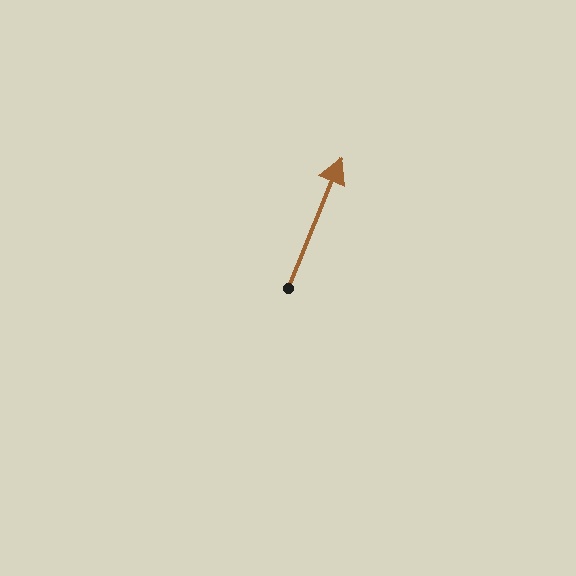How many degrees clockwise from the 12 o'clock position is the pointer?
Approximately 22 degrees.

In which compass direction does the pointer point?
North.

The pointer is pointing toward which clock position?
Roughly 1 o'clock.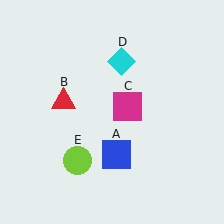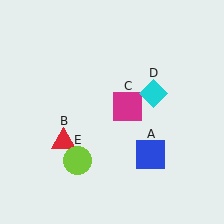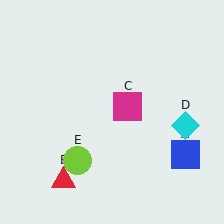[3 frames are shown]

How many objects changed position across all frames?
3 objects changed position: blue square (object A), red triangle (object B), cyan diamond (object D).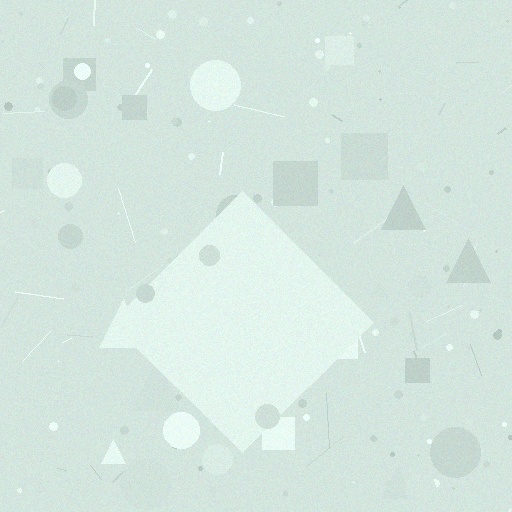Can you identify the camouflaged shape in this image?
The camouflaged shape is a diamond.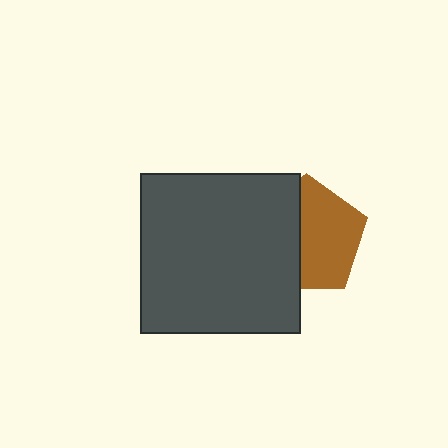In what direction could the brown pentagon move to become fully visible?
The brown pentagon could move right. That would shift it out from behind the dark gray square entirely.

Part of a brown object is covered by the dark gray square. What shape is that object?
It is a pentagon.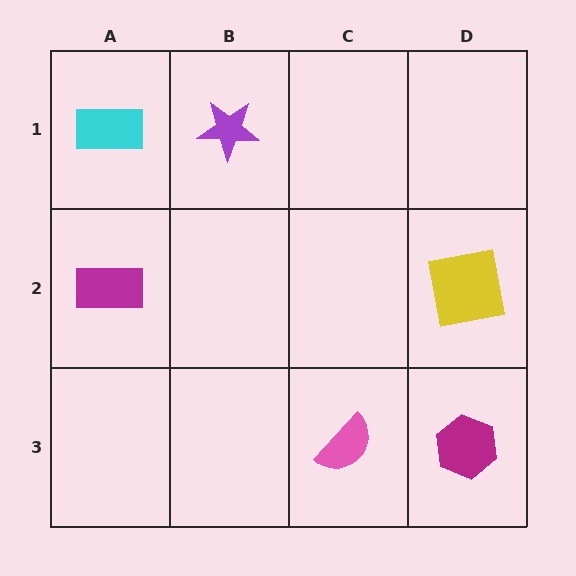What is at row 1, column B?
A purple star.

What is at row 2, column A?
A magenta rectangle.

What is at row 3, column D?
A magenta hexagon.